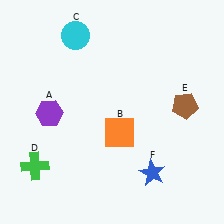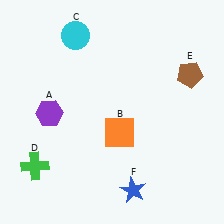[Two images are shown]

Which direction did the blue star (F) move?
The blue star (F) moved left.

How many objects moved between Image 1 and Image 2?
2 objects moved between the two images.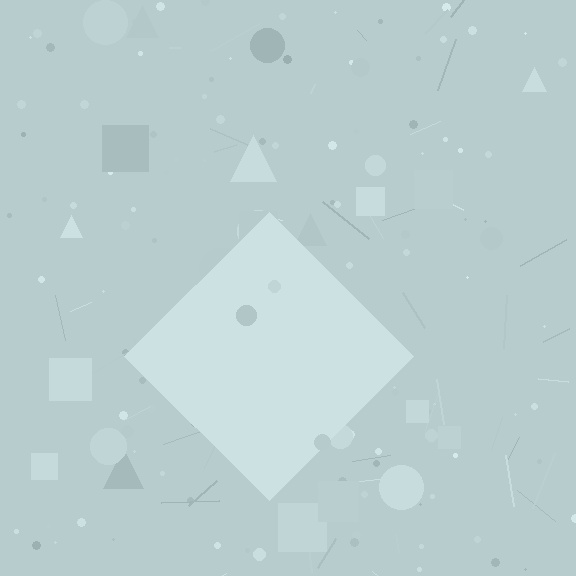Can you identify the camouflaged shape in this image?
The camouflaged shape is a diamond.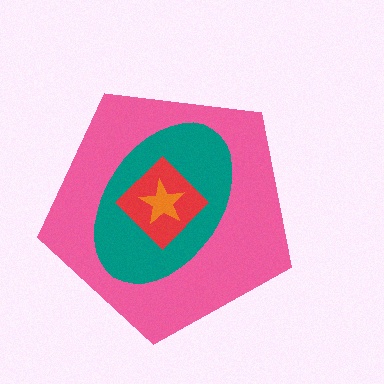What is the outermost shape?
The pink pentagon.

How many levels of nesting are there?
4.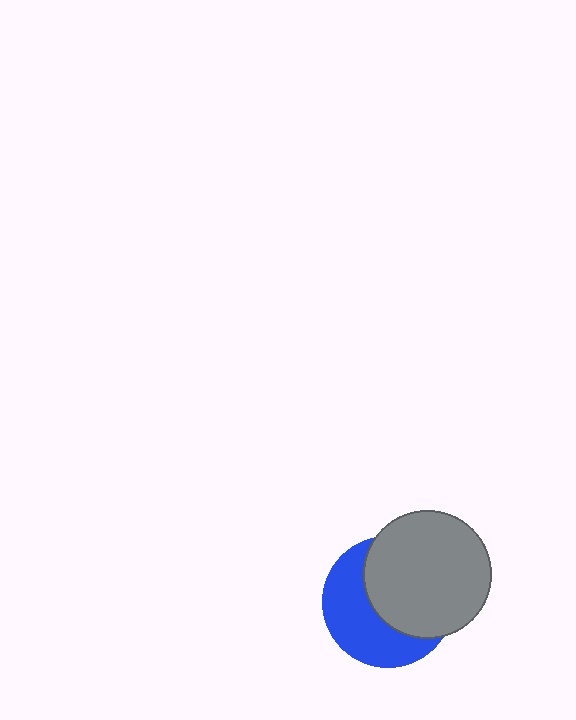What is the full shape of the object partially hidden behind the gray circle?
The partially hidden object is a blue circle.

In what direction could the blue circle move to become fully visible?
The blue circle could move toward the lower-left. That would shift it out from behind the gray circle entirely.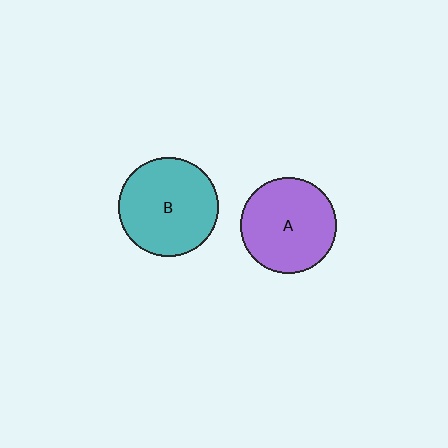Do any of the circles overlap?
No, none of the circles overlap.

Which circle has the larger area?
Circle B (teal).